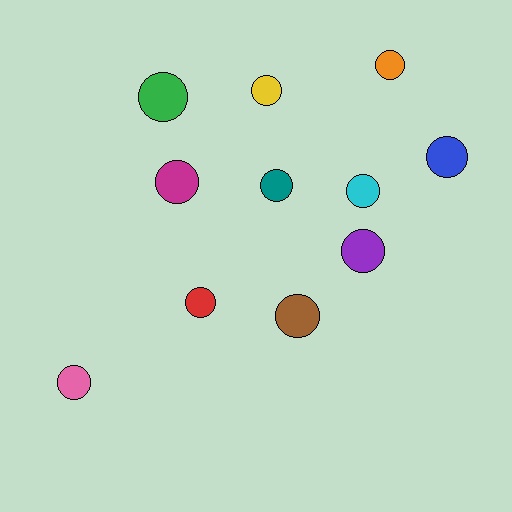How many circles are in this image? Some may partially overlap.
There are 11 circles.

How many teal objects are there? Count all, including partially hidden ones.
There is 1 teal object.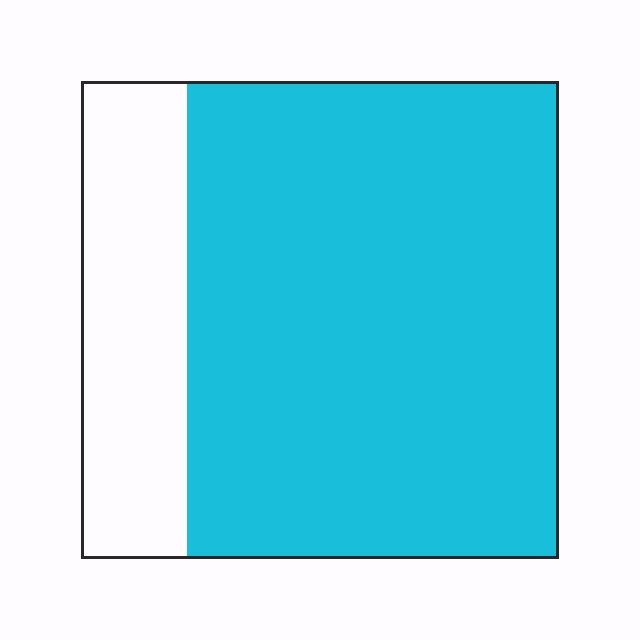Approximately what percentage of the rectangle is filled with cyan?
Approximately 80%.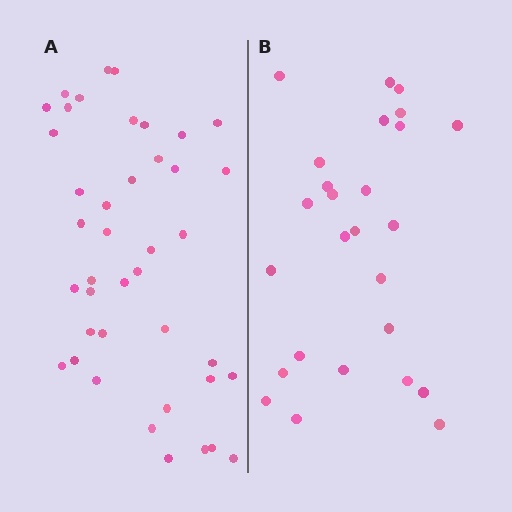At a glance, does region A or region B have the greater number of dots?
Region A (the left region) has more dots.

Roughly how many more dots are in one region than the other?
Region A has approximately 15 more dots than region B.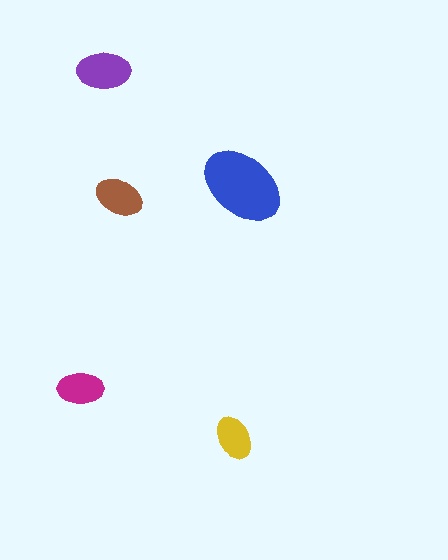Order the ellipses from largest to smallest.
the blue one, the purple one, the brown one, the magenta one, the yellow one.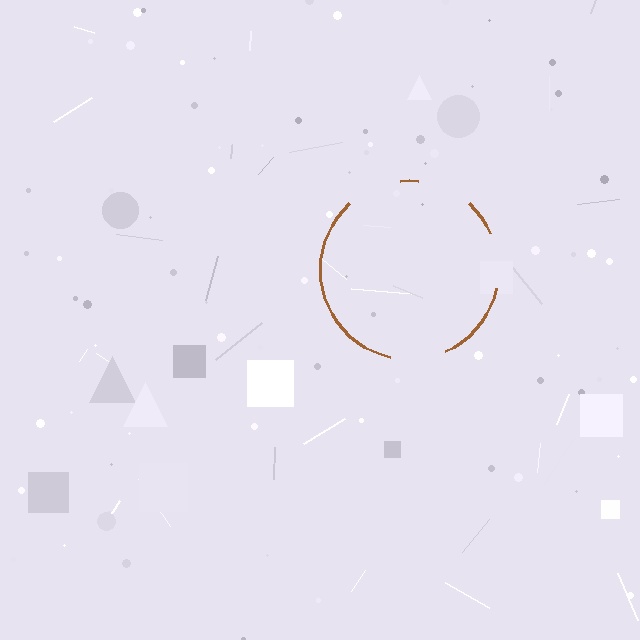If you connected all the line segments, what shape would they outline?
They would outline a circle.